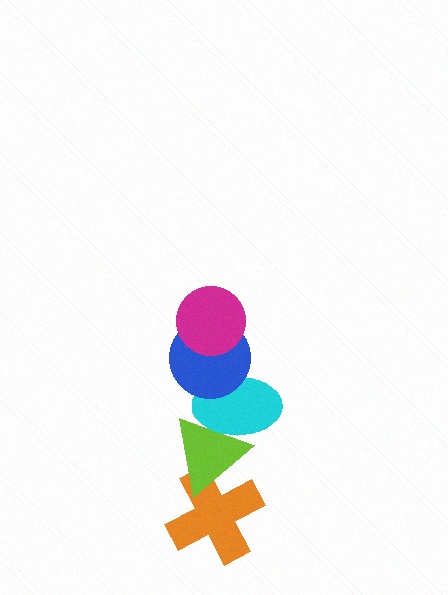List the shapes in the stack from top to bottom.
From top to bottom: the magenta circle, the blue circle, the cyan ellipse, the lime triangle, the orange cross.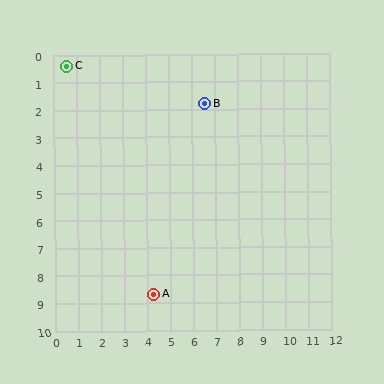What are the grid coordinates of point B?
Point B is at approximately (6.6, 1.8).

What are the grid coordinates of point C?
Point C is at approximately (0.6, 0.4).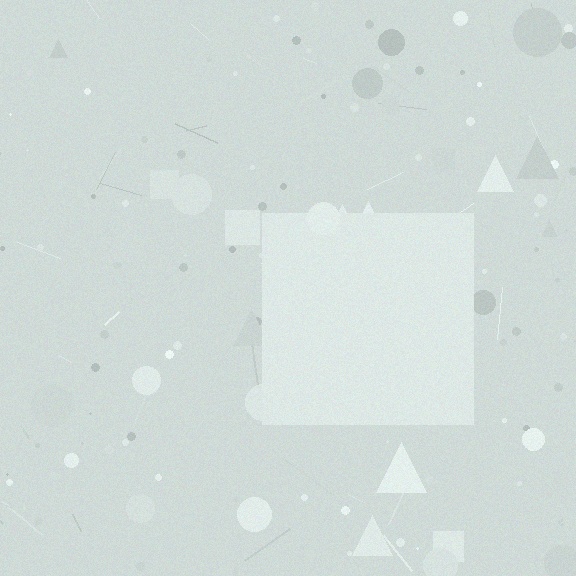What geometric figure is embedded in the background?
A square is embedded in the background.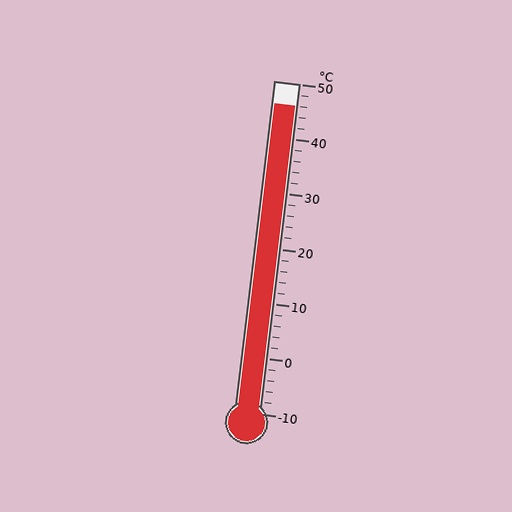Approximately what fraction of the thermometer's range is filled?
The thermometer is filled to approximately 95% of its range.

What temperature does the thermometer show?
The thermometer shows approximately 46°C.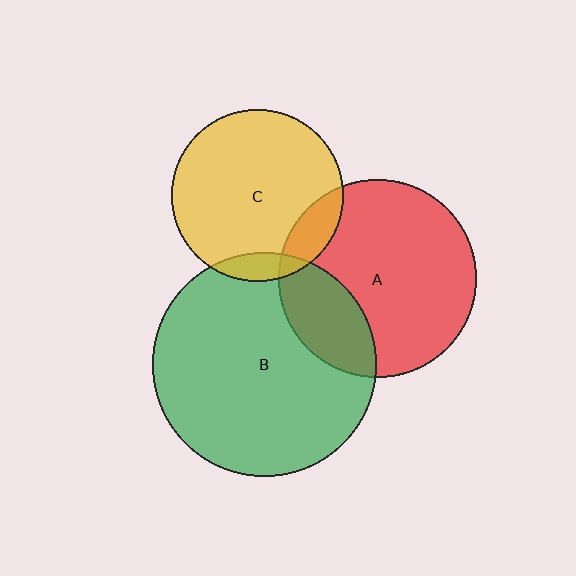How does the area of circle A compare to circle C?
Approximately 1.3 times.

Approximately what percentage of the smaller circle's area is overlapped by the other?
Approximately 15%.